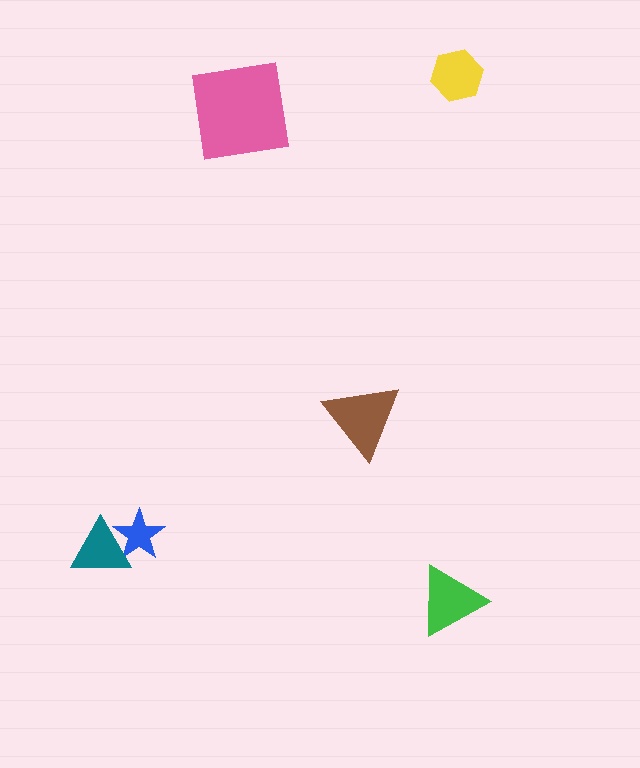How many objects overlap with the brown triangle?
0 objects overlap with the brown triangle.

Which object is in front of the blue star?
The teal triangle is in front of the blue star.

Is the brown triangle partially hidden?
No, no other shape covers it.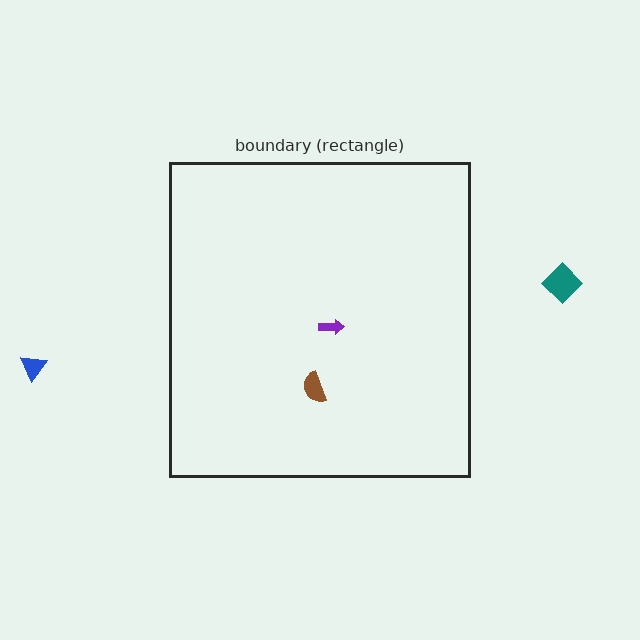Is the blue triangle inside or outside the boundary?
Outside.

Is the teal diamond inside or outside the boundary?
Outside.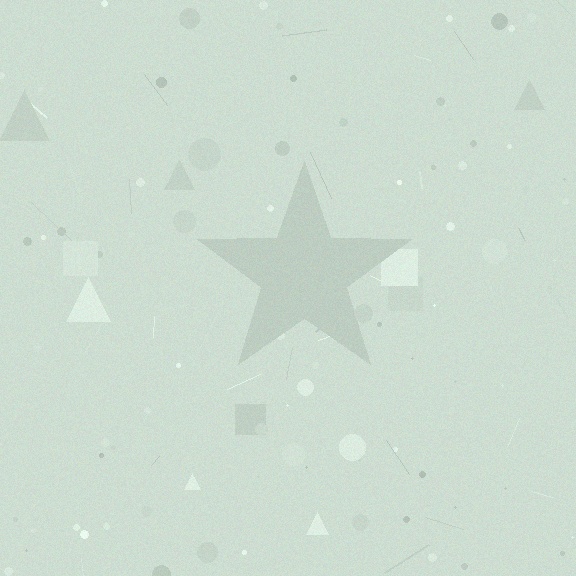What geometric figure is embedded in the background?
A star is embedded in the background.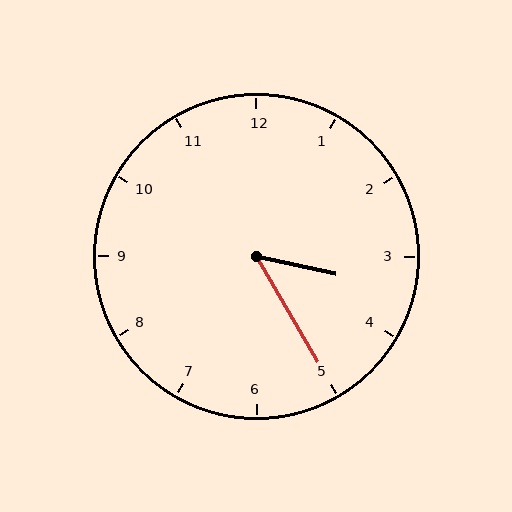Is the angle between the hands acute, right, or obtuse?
It is acute.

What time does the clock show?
3:25.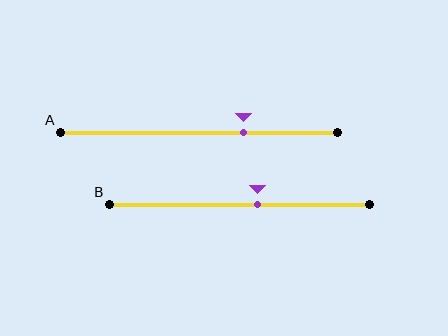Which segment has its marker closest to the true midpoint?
Segment B has its marker closest to the true midpoint.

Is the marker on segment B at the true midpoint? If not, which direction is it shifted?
No, the marker on segment B is shifted to the right by about 7% of the segment length.